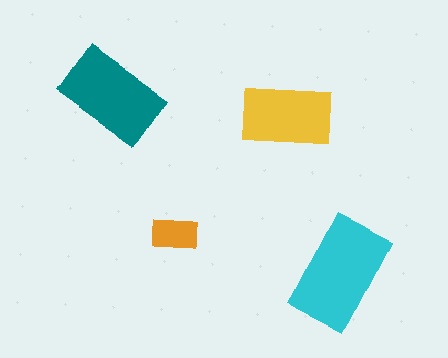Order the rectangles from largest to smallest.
the cyan one, the teal one, the yellow one, the orange one.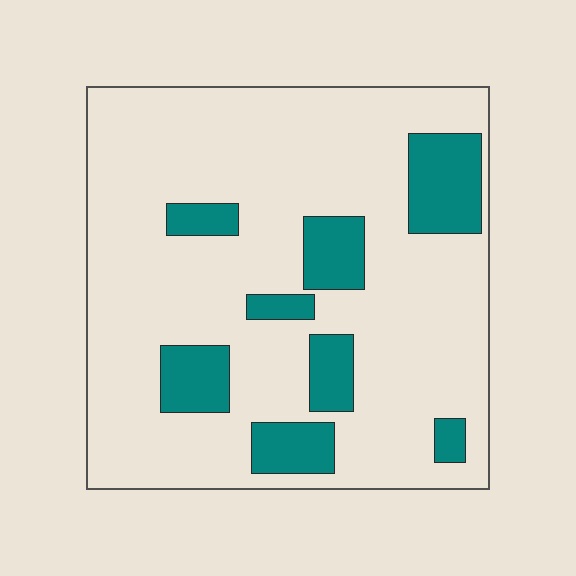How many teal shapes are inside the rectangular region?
8.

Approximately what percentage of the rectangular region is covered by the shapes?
Approximately 20%.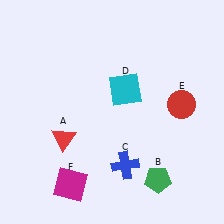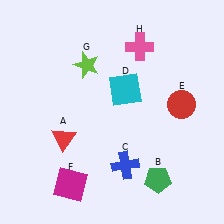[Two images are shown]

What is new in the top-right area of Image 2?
A pink cross (H) was added in the top-right area of Image 2.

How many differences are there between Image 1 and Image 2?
There are 2 differences between the two images.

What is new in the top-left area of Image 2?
A lime star (G) was added in the top-left area of Image 2.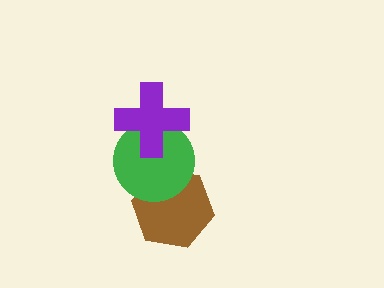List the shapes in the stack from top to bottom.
From top to bottom: the purple cross, the green circle, the brown hexagon.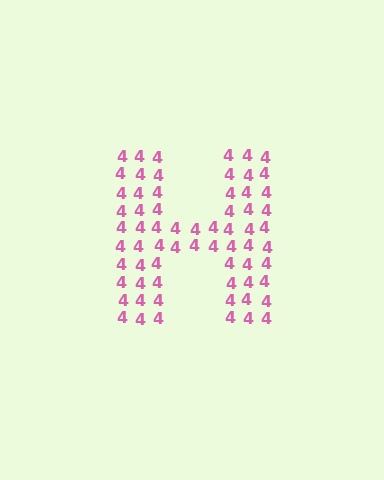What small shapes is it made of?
It is made of small digit 4's.